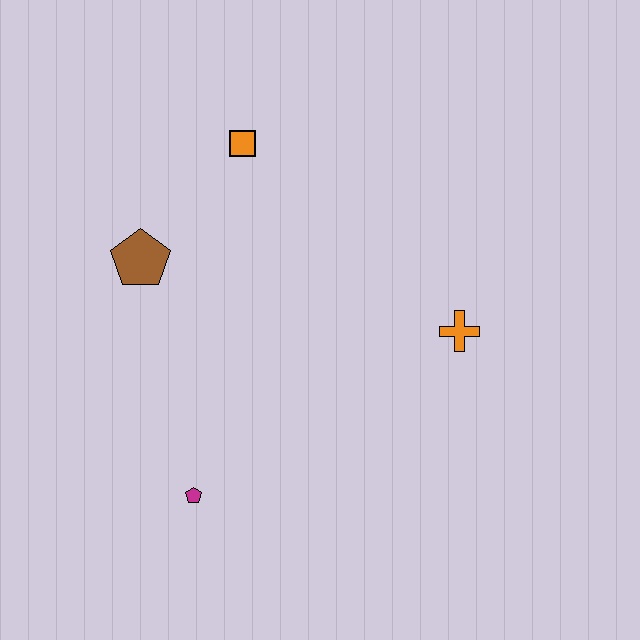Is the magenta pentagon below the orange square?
Yes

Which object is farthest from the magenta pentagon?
The orange square is farthest from the magenta pentagon.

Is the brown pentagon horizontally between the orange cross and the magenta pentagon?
No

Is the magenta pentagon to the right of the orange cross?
No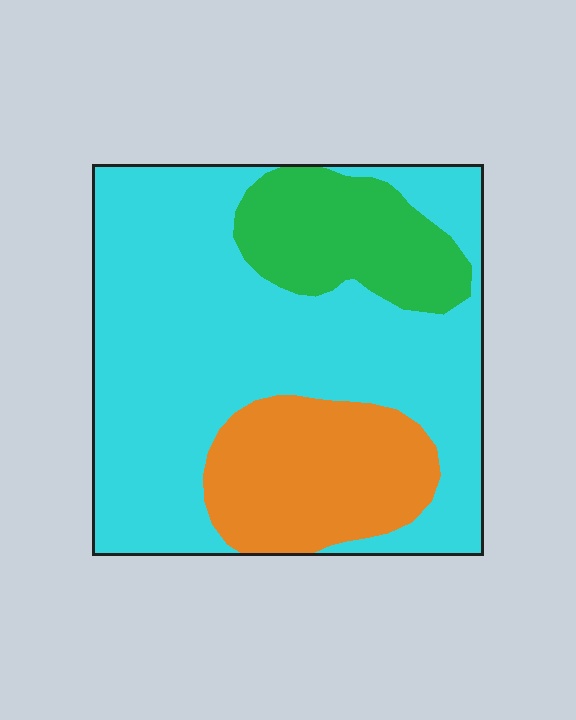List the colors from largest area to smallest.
From largest to smallest: cyan, orange, green.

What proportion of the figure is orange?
Orange takes up between a sixth and a third of the figure.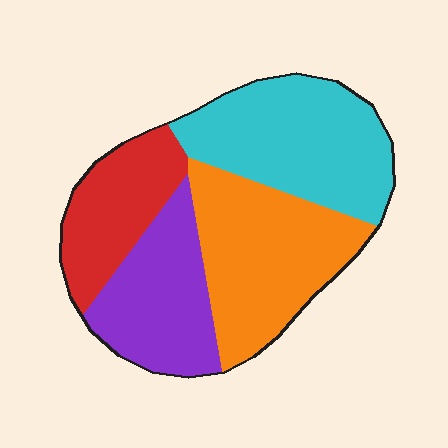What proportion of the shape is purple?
Purple takes up between a sixth and a third of the shape.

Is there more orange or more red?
Orange.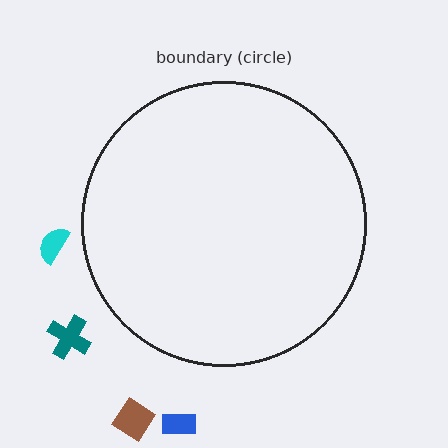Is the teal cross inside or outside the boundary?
Outside.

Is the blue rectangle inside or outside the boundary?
Outside.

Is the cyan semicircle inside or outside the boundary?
Outside.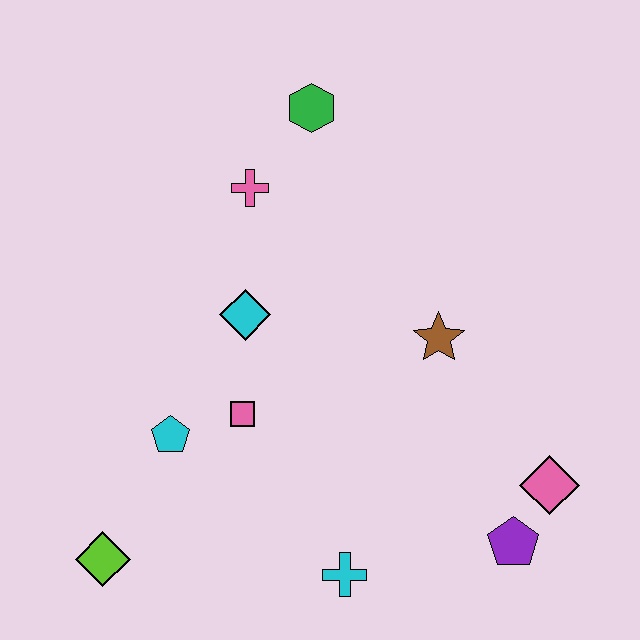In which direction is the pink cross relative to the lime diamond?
The pink cross is above the lime diamond.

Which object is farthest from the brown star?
The lime diamond is farthest from the brown star.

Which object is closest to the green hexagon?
The pink cross is closest to the green hexagon.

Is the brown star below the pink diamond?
No